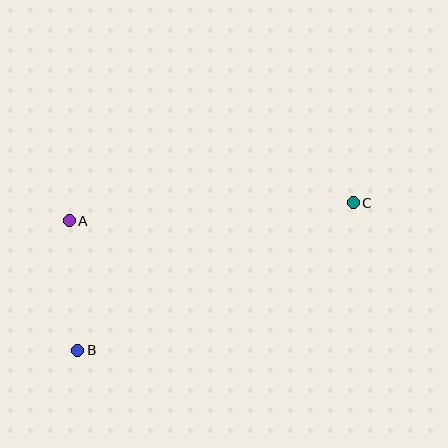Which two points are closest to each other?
Points A and B are closest to each other.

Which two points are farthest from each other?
Points B and C are farthest from each other.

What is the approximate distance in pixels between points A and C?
The distance between A and C is approximately 285 pixels.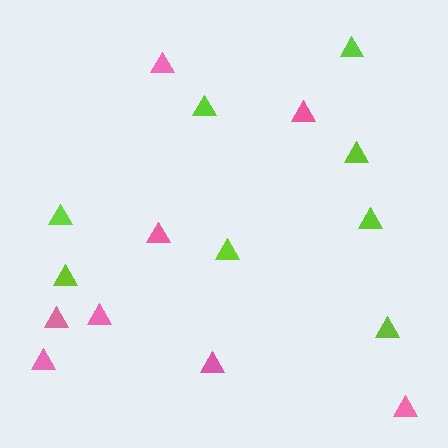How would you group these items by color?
There are 2 groups: one group of pink triangles (8) and one group of lime triangles (8).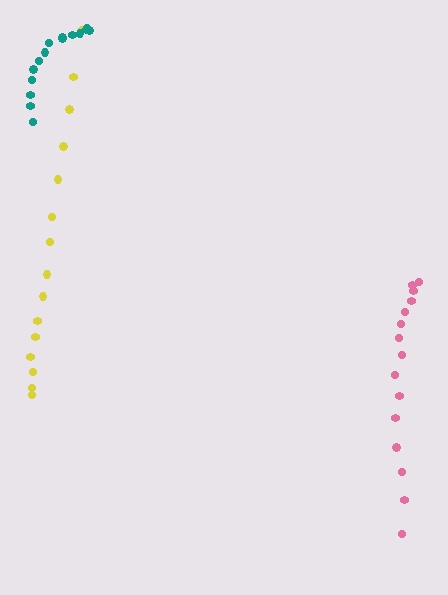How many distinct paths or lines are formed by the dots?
There are 3 distinct paths.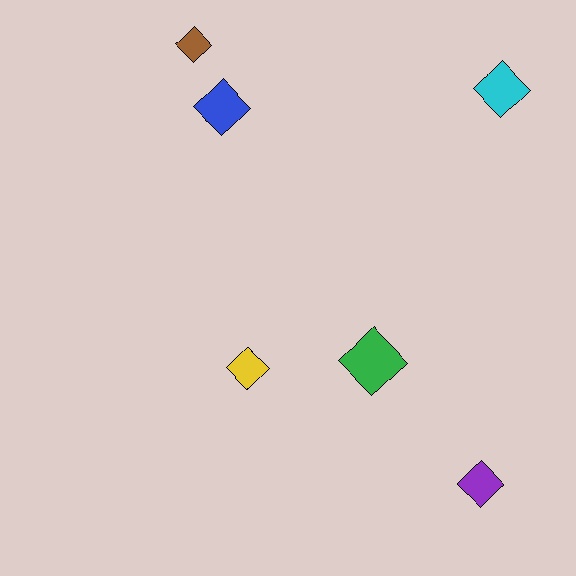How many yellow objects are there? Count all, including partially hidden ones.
There is 1 yellow object.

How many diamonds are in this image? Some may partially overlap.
There are 6 diamonds.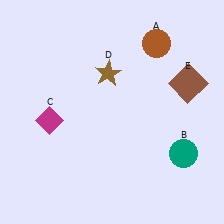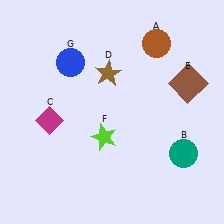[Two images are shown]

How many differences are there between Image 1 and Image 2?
There are 2 differences between the two images.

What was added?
A lime star (F), a blue circle (G) were added in Image 2.